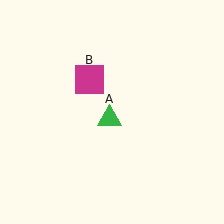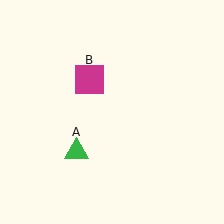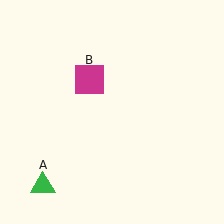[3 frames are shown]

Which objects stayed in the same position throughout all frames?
Magenta square (object B) remained stationary.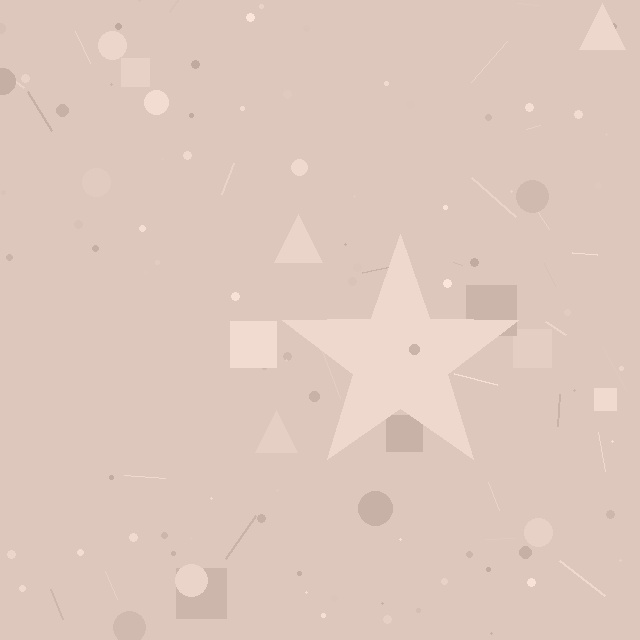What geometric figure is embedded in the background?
A star is embedded in the background.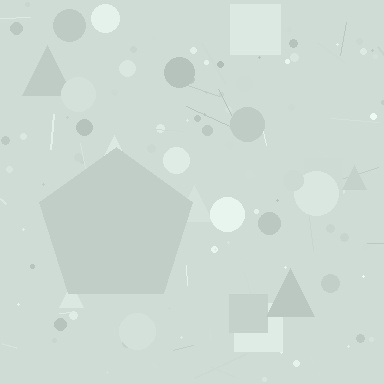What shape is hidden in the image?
A pentagon is hidden in the image.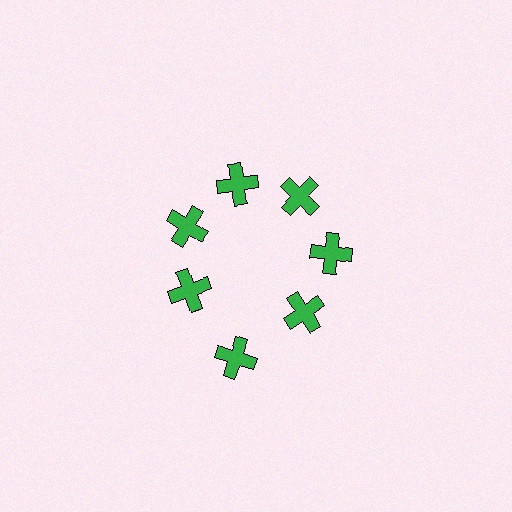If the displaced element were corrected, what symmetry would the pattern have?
It would have 7-fold rotational symmetry — the pattern would map onto itself every 51 degrees.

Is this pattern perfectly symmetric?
No. The 7 green crosses are arranged in a ring, but one element near the 6 o'clock position is pushed outward from the center, breaking the 7-fold rotational symmetry.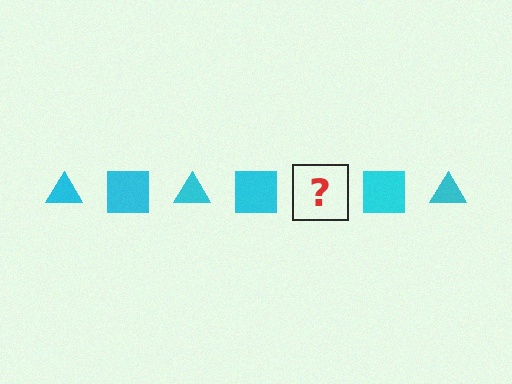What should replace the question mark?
The question mark should be replaced with a cyan triangle.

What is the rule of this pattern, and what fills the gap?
The rule is that the pattern cycles through triangle, square shapes in cyan. The gap should be filled with a cyan triangle.